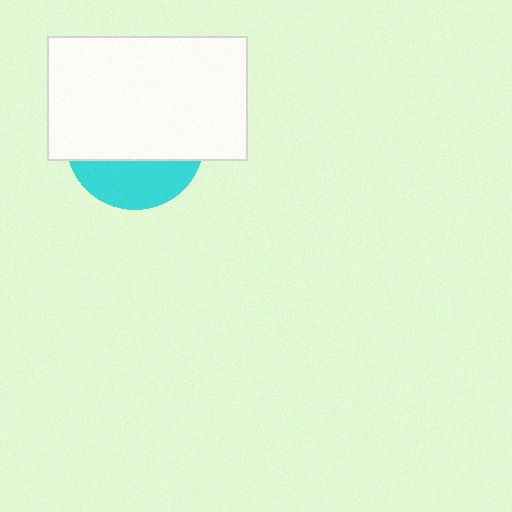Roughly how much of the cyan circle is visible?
A small part of it is visible (roughly 32%).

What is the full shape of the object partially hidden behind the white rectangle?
The partially hidden object is a cyan circle.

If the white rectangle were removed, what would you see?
You would see the complete cyan circle.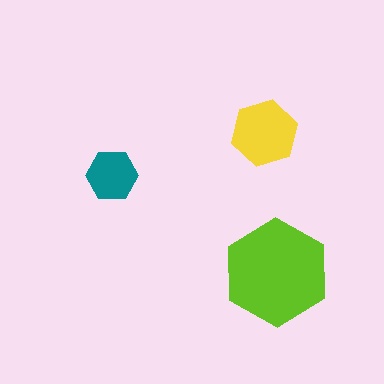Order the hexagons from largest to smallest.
the lime one, the yellow one, the teal one.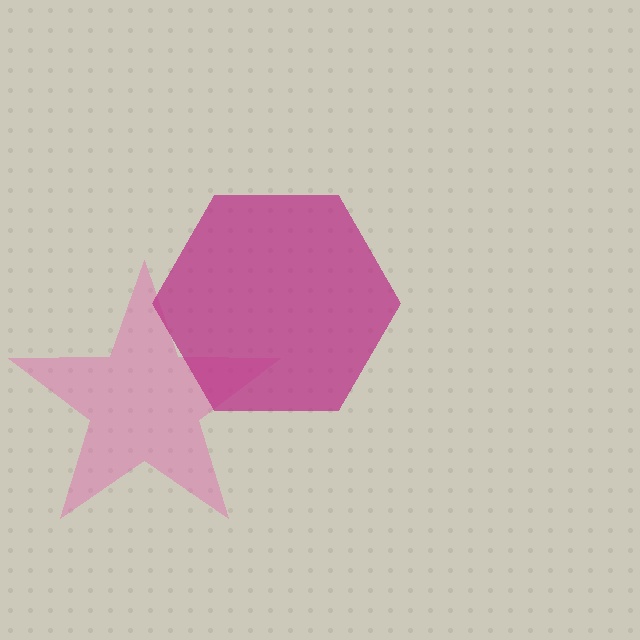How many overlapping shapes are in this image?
There are 2 overlapping shapes in the image.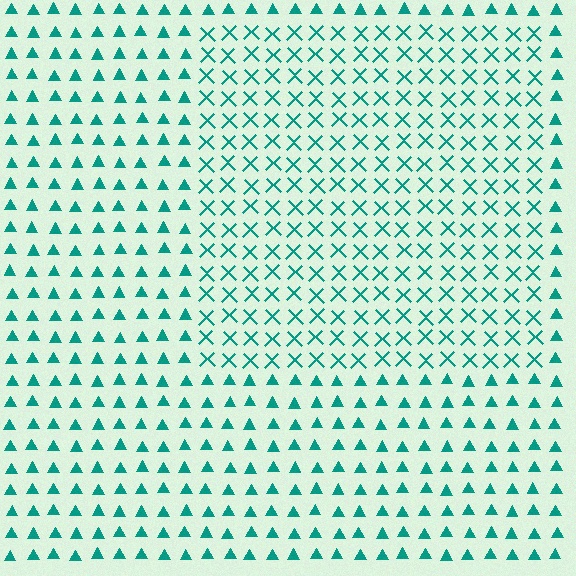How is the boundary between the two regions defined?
The boundary is defined by a change in element shape: X marks inside vs. triangles outside. All elements share the same color and spacing.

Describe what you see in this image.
The image is filled with small teal elements arranged in a uniform grid. A rectangle-shaped region contains X marks, while the surrounding area contains triangles. The boundary is defined purely by the change in element shape.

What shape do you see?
I see a rectangle.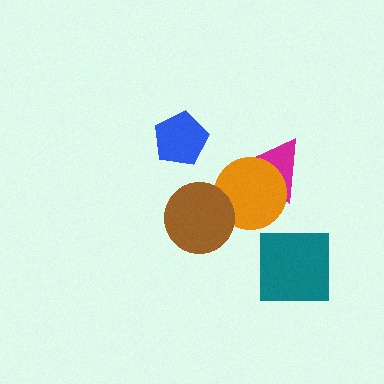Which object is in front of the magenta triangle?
The orange circle is in front of the magenta triangle.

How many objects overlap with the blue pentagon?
0 objects overlap with the blue pentagon.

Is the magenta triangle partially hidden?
Yes, it is partially covered by another shape.